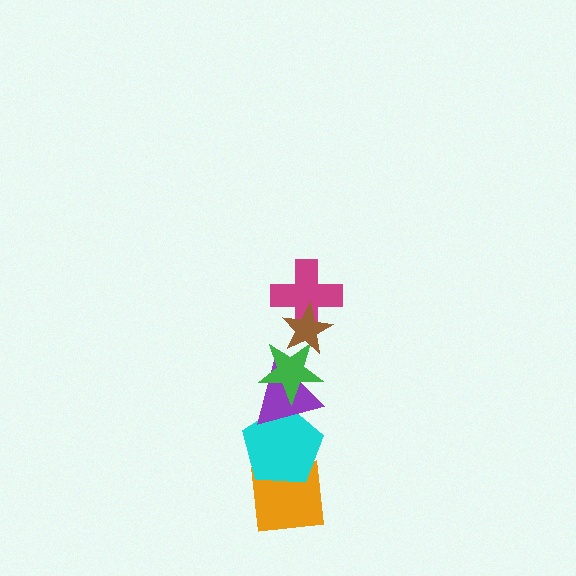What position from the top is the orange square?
The orange square is 6th from the top.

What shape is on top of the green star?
The magenta cross is on top of the green star.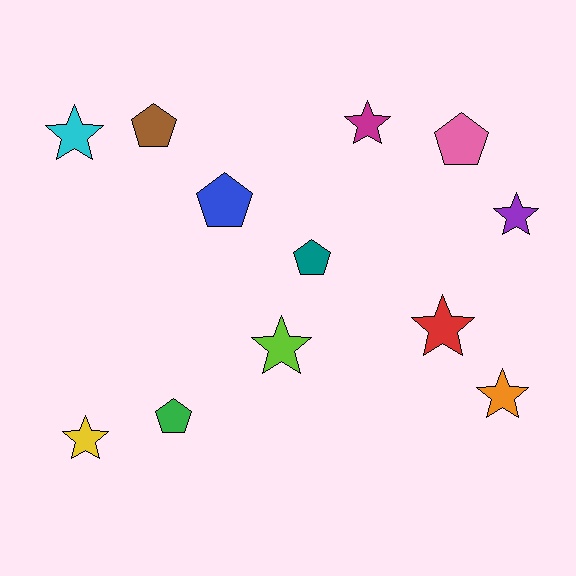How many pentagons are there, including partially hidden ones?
There are 5 pentagons.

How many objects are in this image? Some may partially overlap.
There are 12 objects.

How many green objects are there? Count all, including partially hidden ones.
There is 1 green object.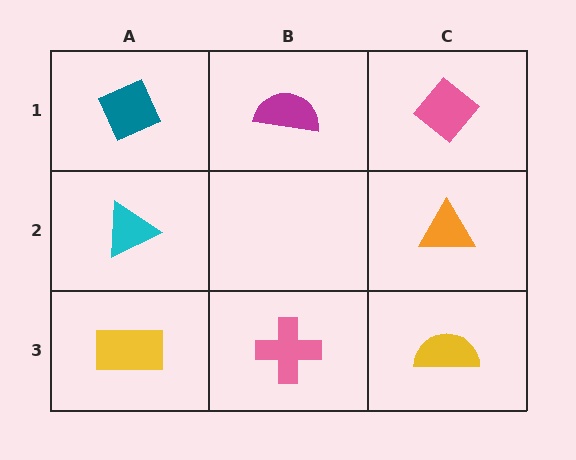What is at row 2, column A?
A cyan triangle.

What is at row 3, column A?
A yellow rectangle.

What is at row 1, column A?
A teal diamond.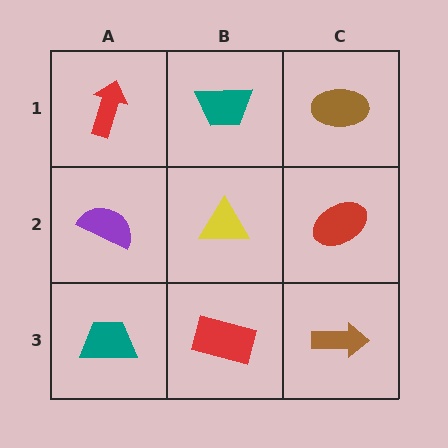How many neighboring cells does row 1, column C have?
2.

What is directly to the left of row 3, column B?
A teal trapezoid.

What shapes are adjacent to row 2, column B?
A teal trapezoid (row 1, column B), a red rectangle (row 3, column B), a purple semicircle (row 2, column A), a red ellipse (row 2, column C).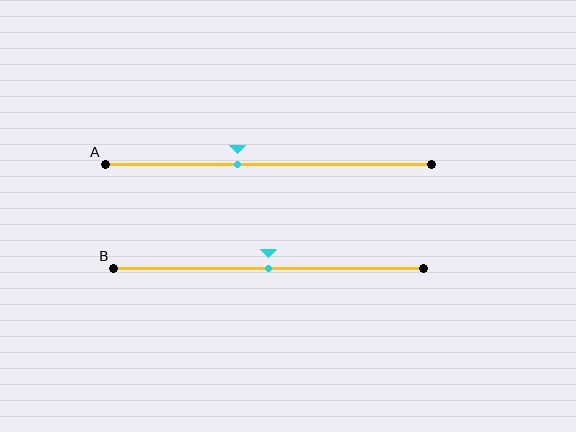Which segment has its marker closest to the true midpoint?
Segment B has its marker closest to the true midpoint.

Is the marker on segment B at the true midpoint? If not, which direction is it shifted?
Yes, the marker on segment B is at the true midpoint.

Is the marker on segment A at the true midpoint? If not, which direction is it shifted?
No, the marker on segment A is shifted to the left by about 10% of the segment length.